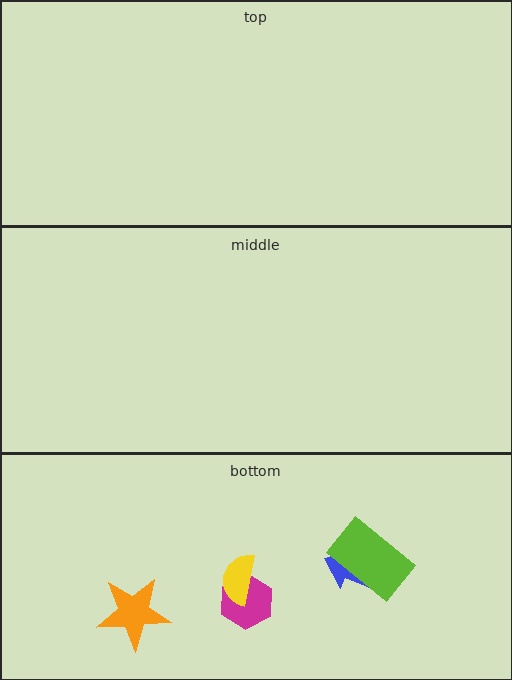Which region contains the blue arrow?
The bottom region.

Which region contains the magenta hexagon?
The bottom region.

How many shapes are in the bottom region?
5.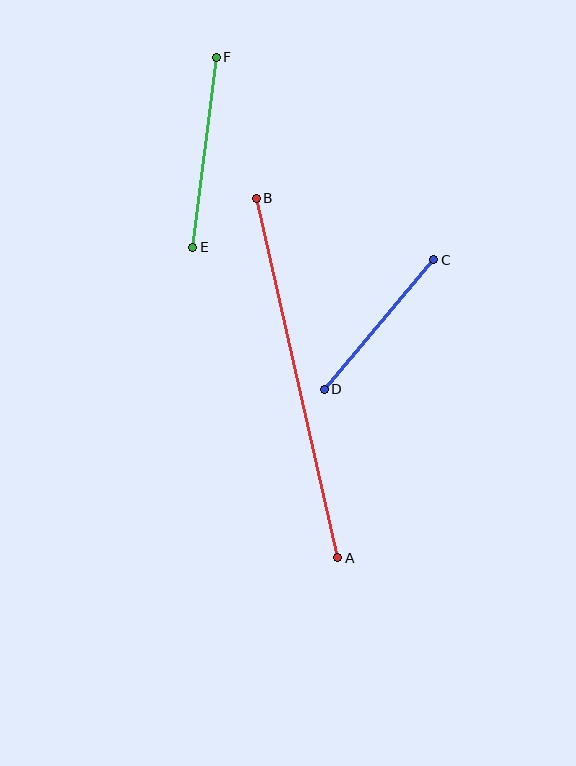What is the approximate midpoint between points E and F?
The midpoint is at approximately (204, 152) pixels.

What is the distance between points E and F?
The distance is approximately 191 pixels.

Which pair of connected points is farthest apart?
Points A and B are farthest apart.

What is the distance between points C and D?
The distance is approximately 170 pixels.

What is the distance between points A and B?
The distance is approximately 368 pixels.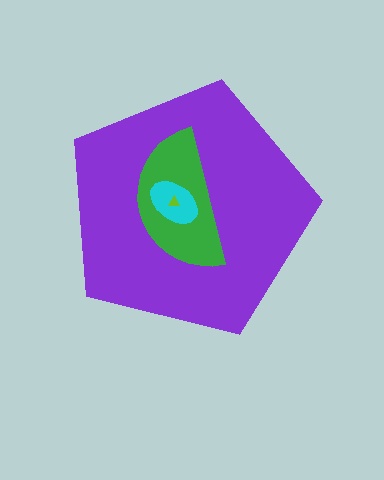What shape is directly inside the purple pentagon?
The green semicircle.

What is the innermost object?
The lime triangle.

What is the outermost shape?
The purple pentagon.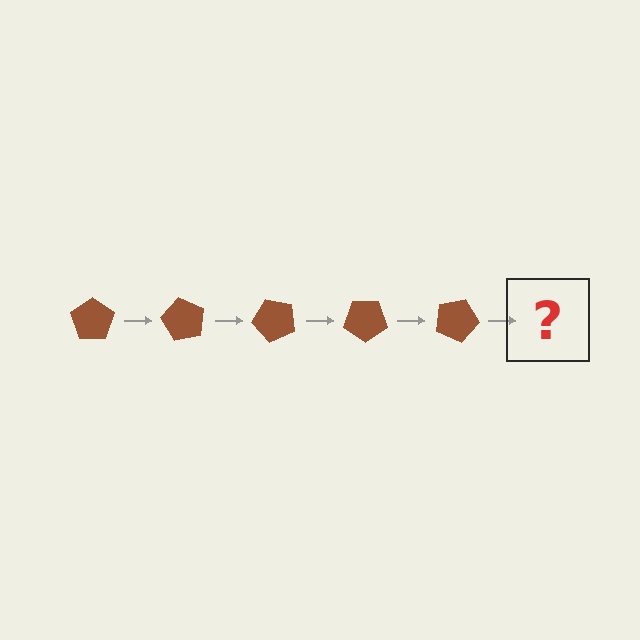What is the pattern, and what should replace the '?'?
The pattern is that the pentagon rotates 60 degrees each step. The '?' should be a brown pentagon rotated 300 degrees.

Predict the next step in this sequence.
The next step is a brown pentagon rotated 300 degrees.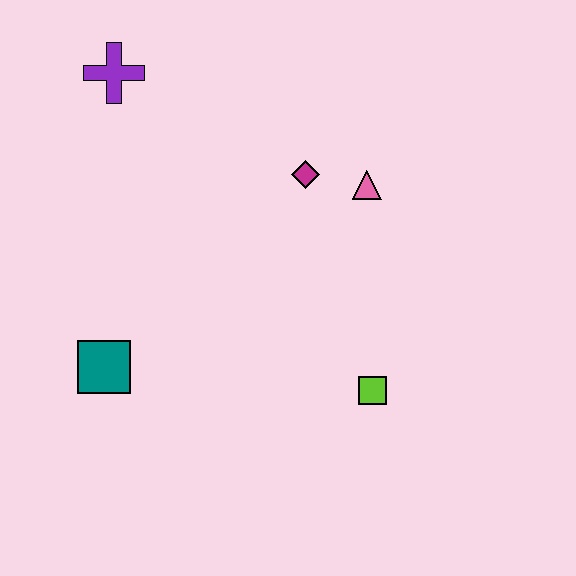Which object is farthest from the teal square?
The pink triangle is farthest from the teal square.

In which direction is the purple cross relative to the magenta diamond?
The purple cross is to the left of the magenta diamond.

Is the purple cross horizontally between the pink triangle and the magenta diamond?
No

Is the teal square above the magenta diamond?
No